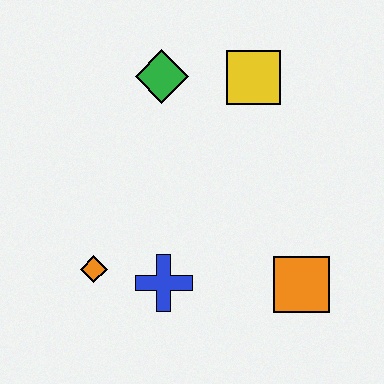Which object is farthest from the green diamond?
The orange square is farthest from the green diamond.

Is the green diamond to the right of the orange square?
No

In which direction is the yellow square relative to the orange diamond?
The yellow square is above the orange diamond.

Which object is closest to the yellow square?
The green diamond is closest to the yellow square.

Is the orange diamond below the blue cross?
No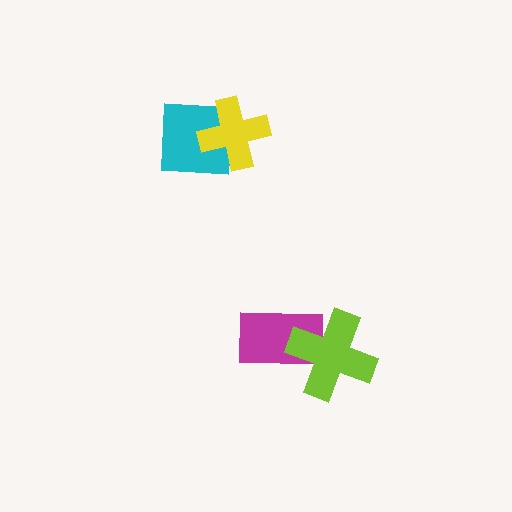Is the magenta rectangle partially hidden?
Yes, it is partially covered by another shape.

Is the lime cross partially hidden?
No, no other shape covers it.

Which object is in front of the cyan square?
The yellow cross is in front of the cyan square.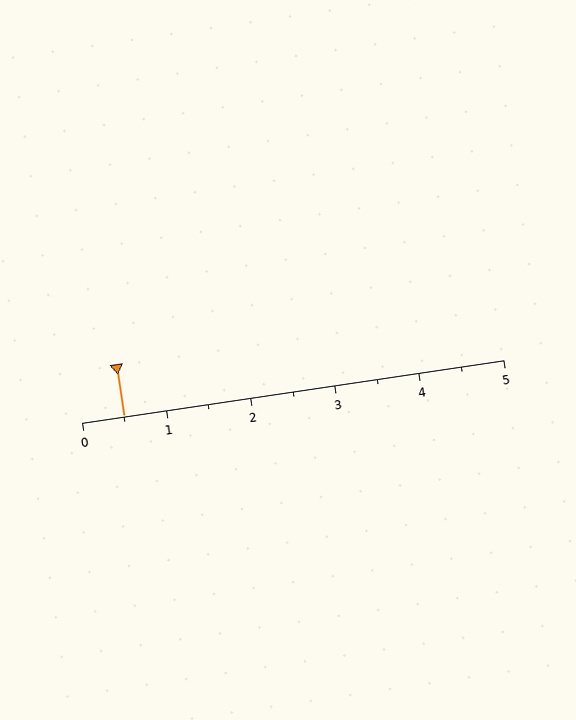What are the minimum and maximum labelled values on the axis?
The axis runs from 0 to 5.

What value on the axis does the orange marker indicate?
The marker indicates approximately 0.5.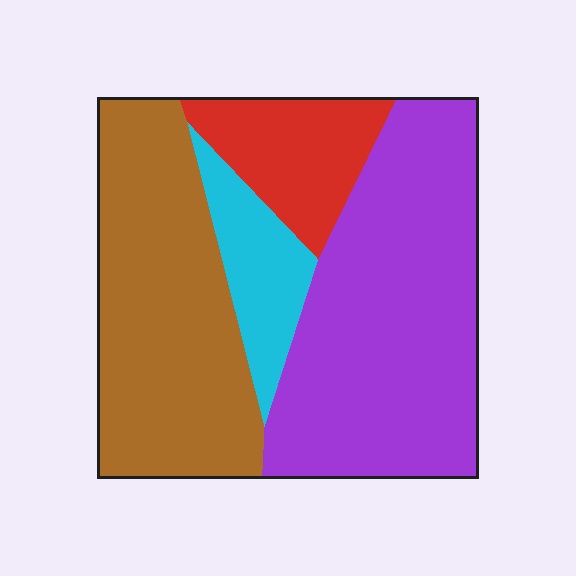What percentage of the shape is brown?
Brown covers roughly 35% of the shape.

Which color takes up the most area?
Purple, at roughly 45%.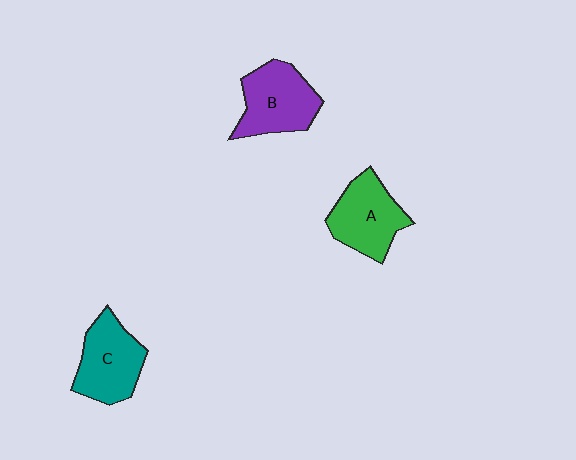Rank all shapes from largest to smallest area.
From largest to smallest: B (purple), C (teal), A (green).